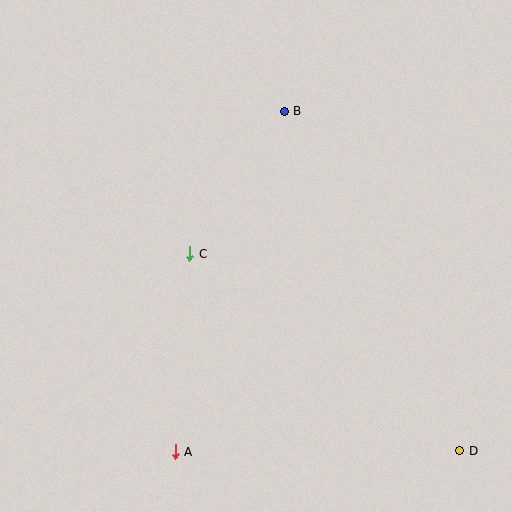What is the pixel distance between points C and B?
The distance between C and B is 171 pixels.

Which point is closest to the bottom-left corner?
Point A is closest to the bottom-left corner.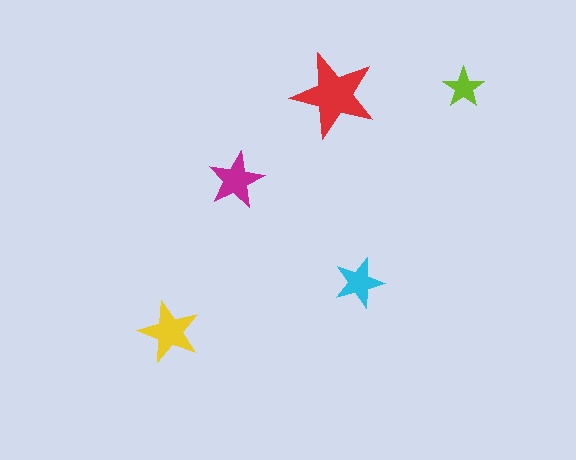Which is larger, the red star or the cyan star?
The red one.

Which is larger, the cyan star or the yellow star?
The yellow one.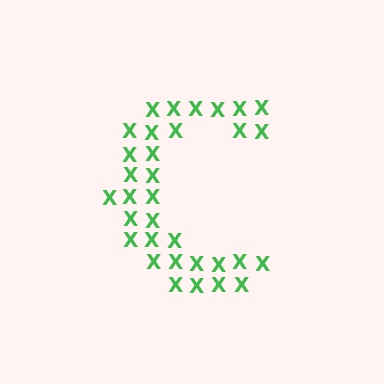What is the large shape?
The large shape is the letter C.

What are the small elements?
The small elements are letter X's.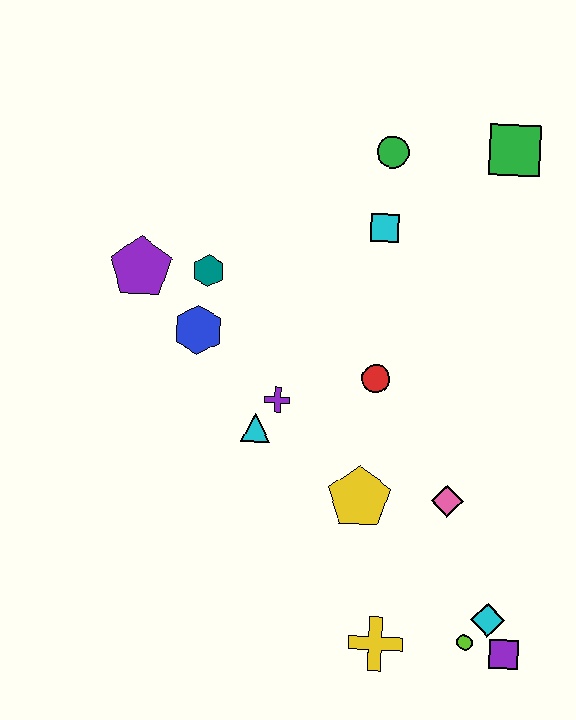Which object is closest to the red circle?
The purple cross is closest to the red circle.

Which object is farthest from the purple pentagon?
The purple square is farthest from the purple pentagon.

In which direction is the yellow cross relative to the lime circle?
The yellow cross is to the left of the lime circle.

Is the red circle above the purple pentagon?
No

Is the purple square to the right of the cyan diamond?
Yes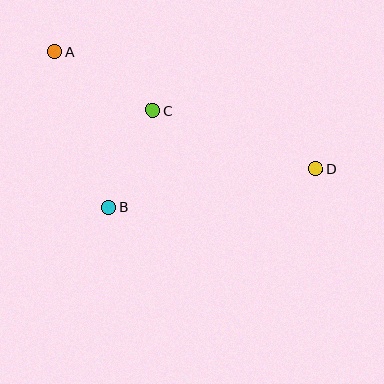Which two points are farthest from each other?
Points A and D are farthest from each other.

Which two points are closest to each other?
Points B and C are closest to each other.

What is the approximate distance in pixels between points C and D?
The distance between C and D is approximately 173 pixels.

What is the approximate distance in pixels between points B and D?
The distance between B and D is approximately 211 pixels.